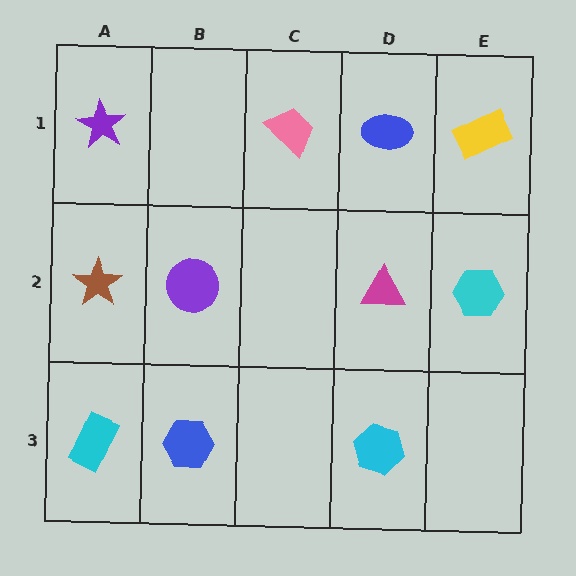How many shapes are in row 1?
4 shapes.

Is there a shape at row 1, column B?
No, that cell is empty.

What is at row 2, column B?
A purple circle.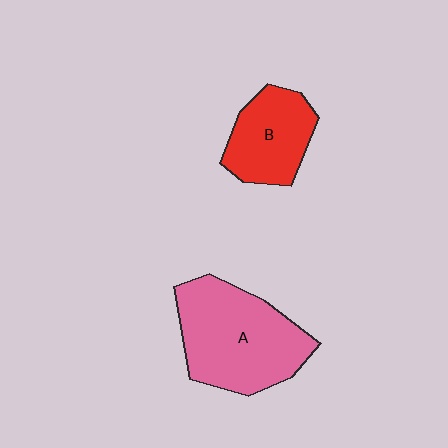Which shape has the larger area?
Shape A (pink).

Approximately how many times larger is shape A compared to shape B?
Approximately 1.7 times.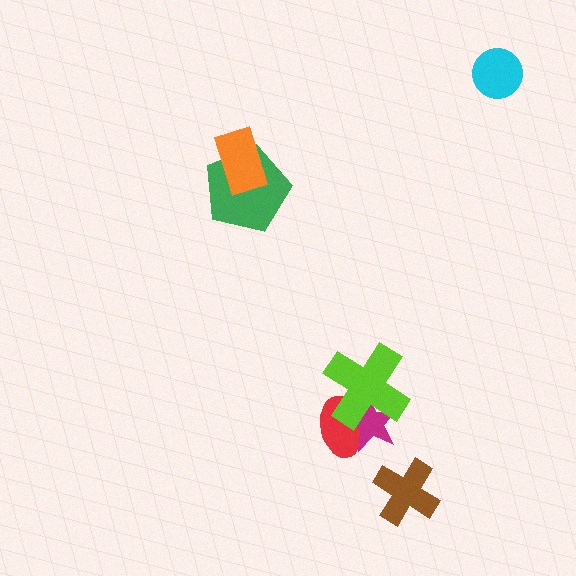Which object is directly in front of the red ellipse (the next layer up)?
The magenta star is directly in front of the red ellipse.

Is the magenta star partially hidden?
Yes, it is partially covered by another shape.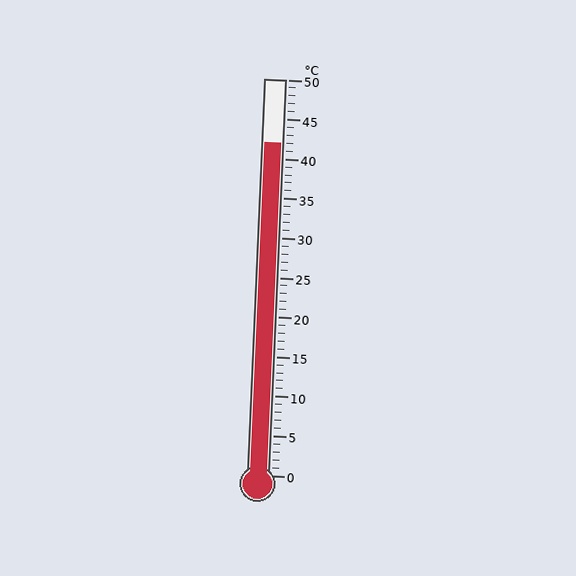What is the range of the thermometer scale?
The thermometer scale ranges from 0°C to 50°C.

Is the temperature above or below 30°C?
The temperature is above 30°C.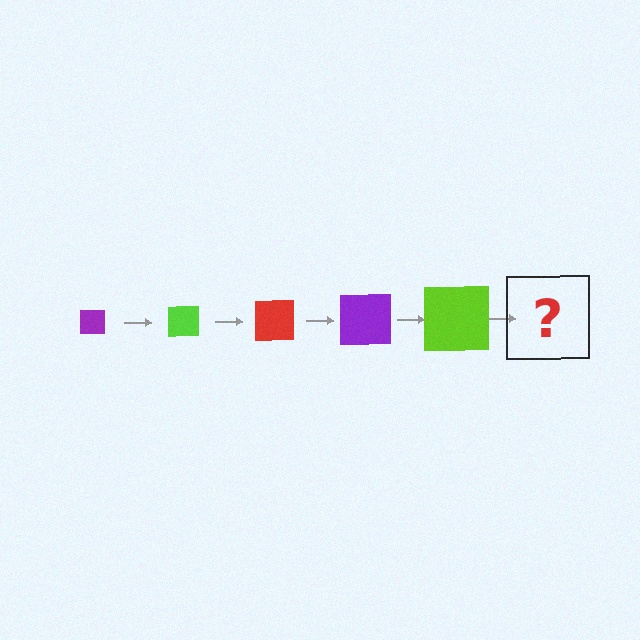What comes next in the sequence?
The next element should be a red square, larger than the previous one.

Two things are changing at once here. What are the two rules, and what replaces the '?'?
The two rules are that the square grows larger each step and the color cycles through purple, lime, and red. The '?' should be a red square, larger than the previous one.